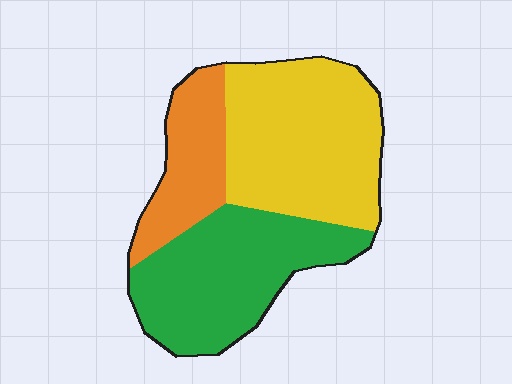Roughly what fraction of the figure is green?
Green covers about 40% of the figure.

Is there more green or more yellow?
Yellow.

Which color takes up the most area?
Yellow, at roughly 45%.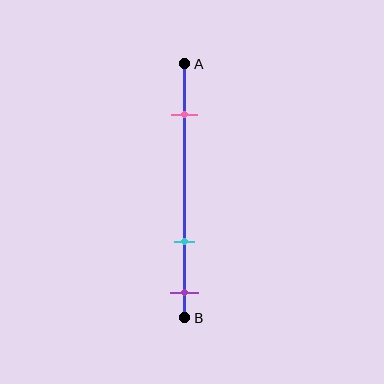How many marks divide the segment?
There are 3 marks dividing the segment.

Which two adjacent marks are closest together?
The cyan and purple marks are the closest adjacent pair.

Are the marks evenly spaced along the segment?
No, the marks are not evenly spaced.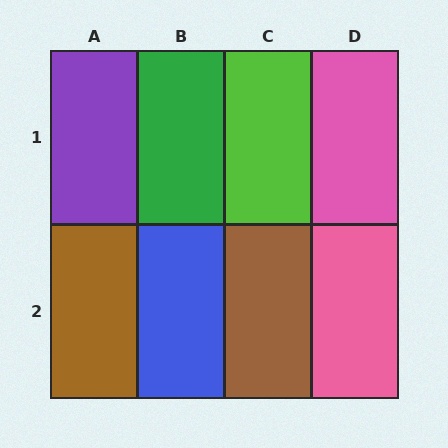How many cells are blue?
1 cell is blue.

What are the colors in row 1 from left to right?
Purple, green, lime, pink.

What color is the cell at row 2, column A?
Brown.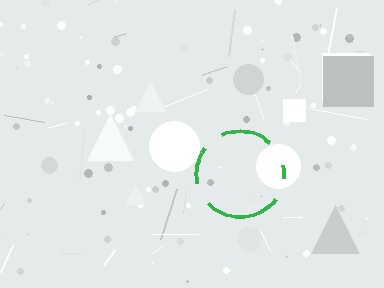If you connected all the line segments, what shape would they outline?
They would outline a circle.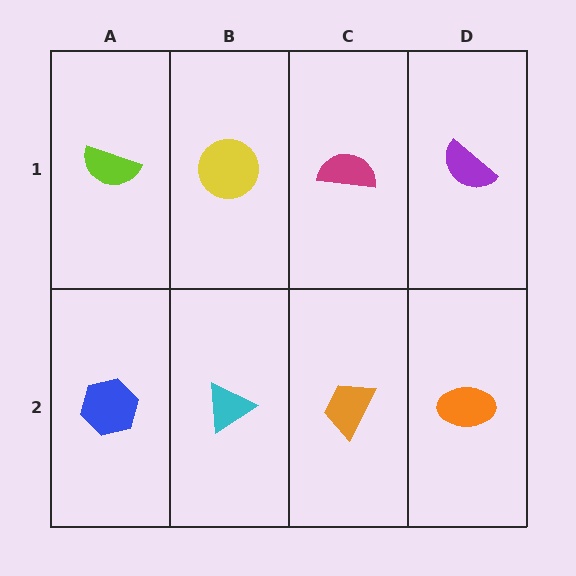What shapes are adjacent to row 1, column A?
A blue hexagon (row 2, column A), a yellow circle (row 1, column B).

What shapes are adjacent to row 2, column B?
A yellow circle (row 1, column B), a blue hexagon (row 2, column A), an orange trapezoid (row 2, column C).